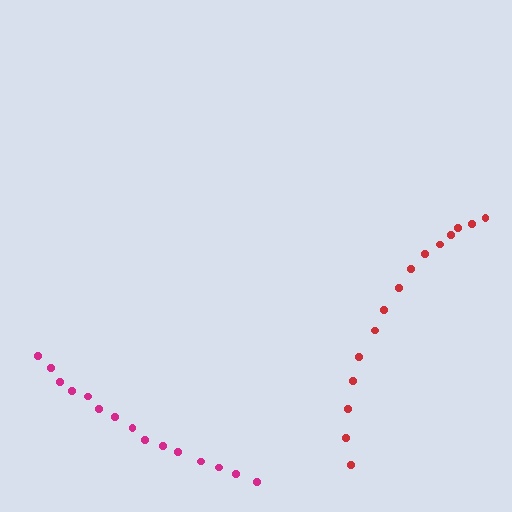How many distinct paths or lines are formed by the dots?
There are 2 distinct paths.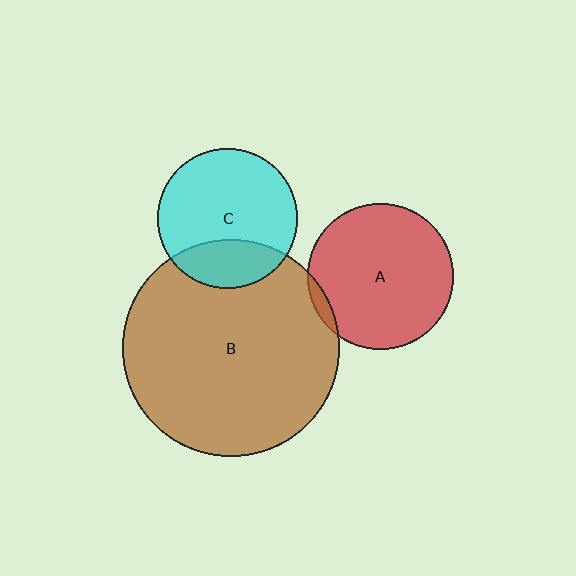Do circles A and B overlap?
Yes.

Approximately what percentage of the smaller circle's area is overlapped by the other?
Approximately 5%.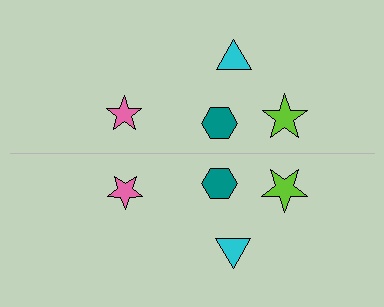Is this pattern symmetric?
Yes, this pattern has bilateral (reflection) symmetry.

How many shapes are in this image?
There are 8 shapes in this image.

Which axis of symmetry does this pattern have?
The pattern has a horizontal axis of symmetry running through the center of the image.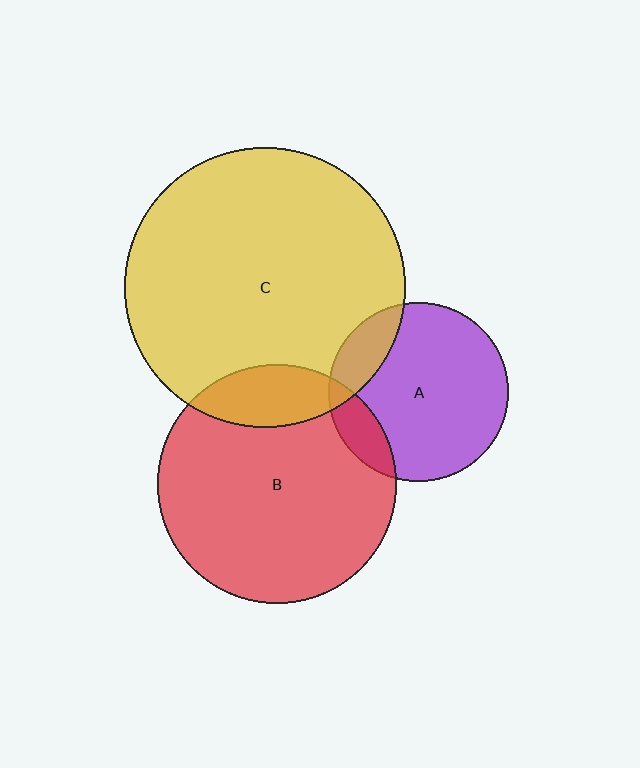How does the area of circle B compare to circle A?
Approximately 1.8 times.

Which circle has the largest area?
Circle C (yellow).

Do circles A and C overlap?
Yes.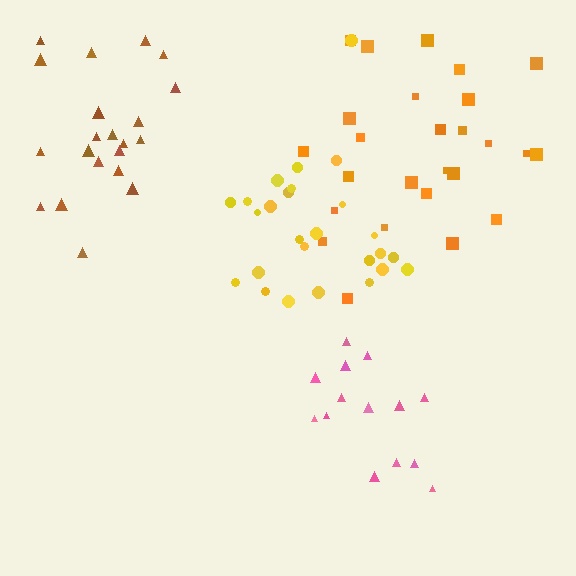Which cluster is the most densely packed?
Yellow.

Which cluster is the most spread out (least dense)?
Pink.